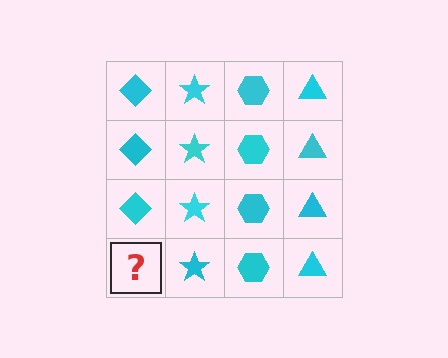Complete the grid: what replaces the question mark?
The question mark should be replaced with a cyan diamond.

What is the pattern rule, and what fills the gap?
The rule is that each column has a consistent shape. The gap should be filled with a cyan diamond.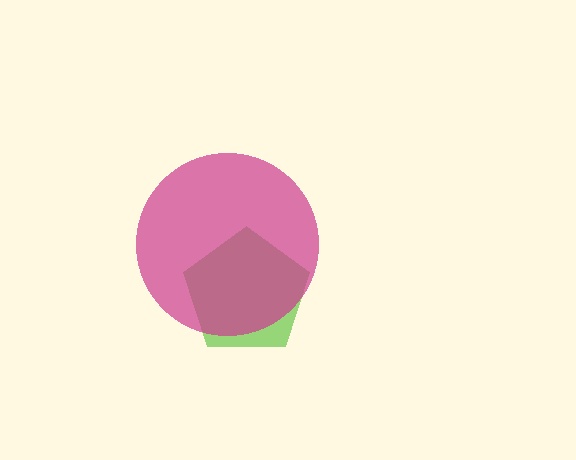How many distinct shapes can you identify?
There are 2 distinct shapes: a lime pentagon, a magenta circle.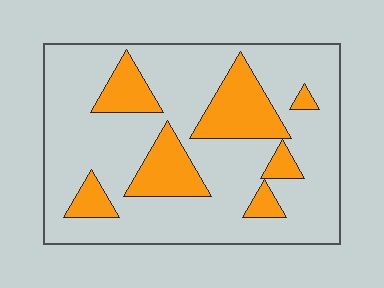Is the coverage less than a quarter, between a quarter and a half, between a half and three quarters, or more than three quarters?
Less than a quarter.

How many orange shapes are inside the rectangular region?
7.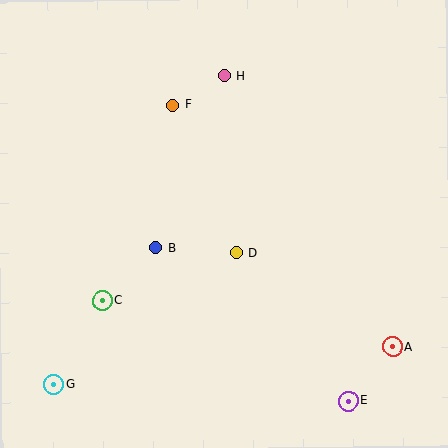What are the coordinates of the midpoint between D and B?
The midpoint between D and B is at (196, 250).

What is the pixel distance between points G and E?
The distance between G and E is 295 pixels.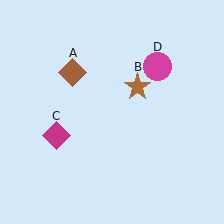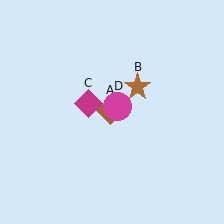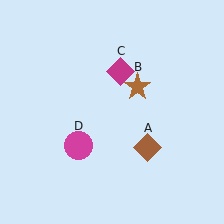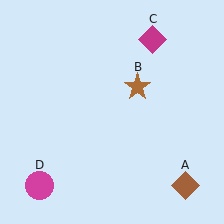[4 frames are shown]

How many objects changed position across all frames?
3 objects changed position: brown diamond (object A), magenta diamond (object C), magenta circle (object D).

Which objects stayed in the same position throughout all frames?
Brown star (object B) remained stationary.